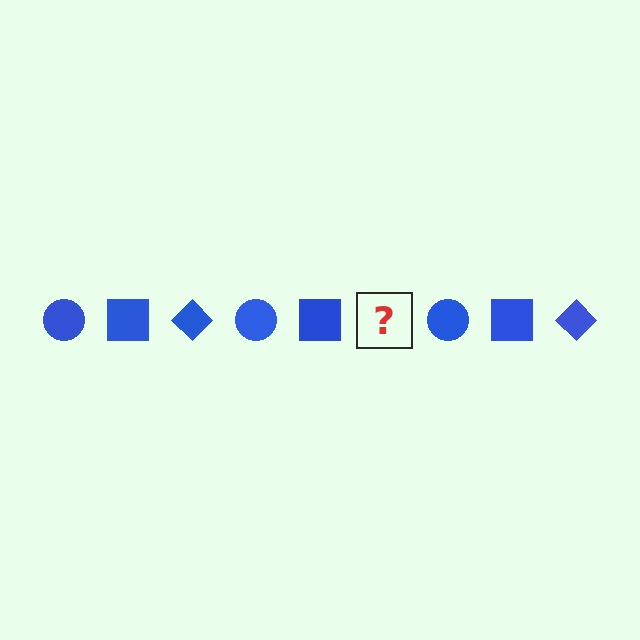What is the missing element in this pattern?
The missing element is a blue diamond.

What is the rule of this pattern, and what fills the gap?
The rule is that the pattern cycles through circle, square, diamond shapes in blue. The gap should be filled with a blue diamond.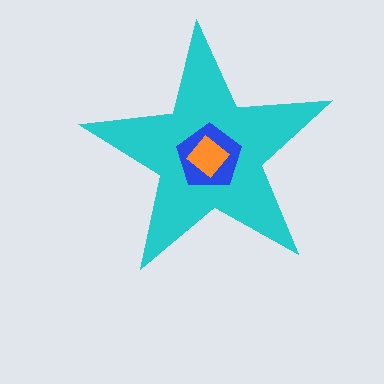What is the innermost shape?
The orange diamond.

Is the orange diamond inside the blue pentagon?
Yes.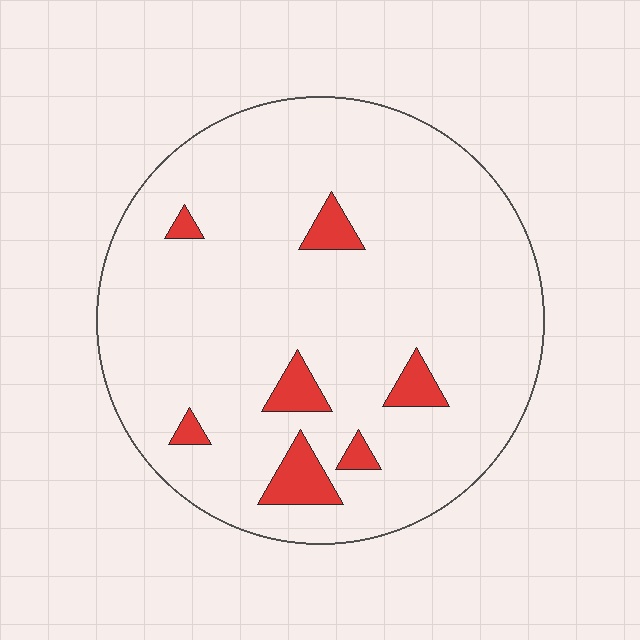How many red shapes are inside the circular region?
7.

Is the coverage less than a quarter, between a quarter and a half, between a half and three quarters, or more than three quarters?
Less than a quarter.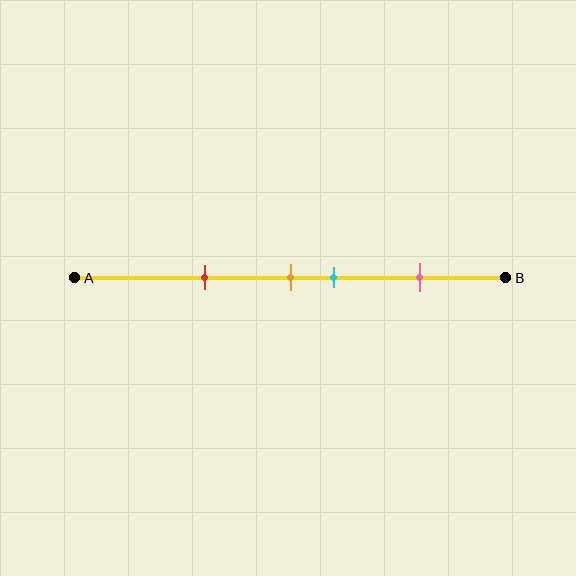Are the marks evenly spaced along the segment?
No, the marks are not evenly spaced.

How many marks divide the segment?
There are 4 marks dividing the segment.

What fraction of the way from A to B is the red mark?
The red mark is approximately 30% (0.3) of the way from A to B.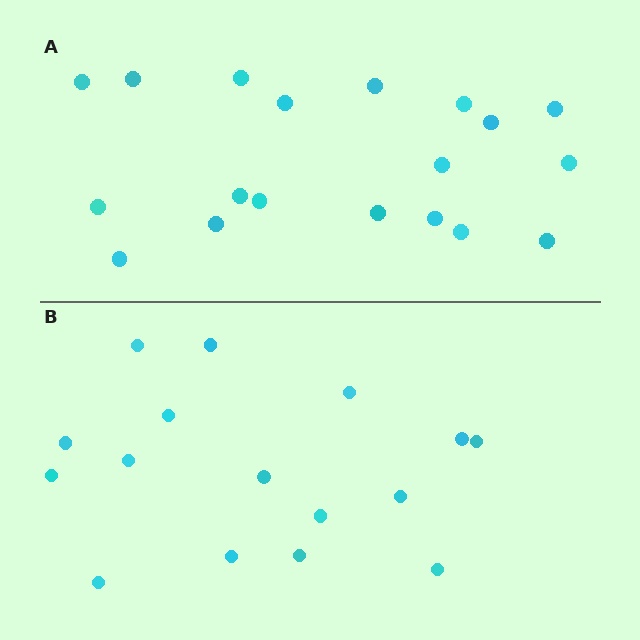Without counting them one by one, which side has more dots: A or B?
Region A (the top region) has more dots.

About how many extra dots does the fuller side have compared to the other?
Region A has just a few more — roughly 2 or 3 more dots than region B.